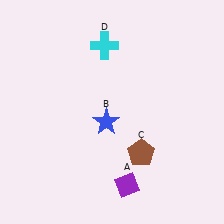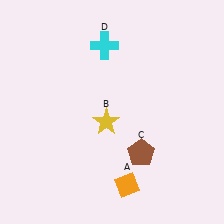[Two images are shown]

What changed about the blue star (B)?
In Image 1, B is blue. In Image 2, it changed to yellow.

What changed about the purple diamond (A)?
In Image 1, A is purple. In Image 2, it changed to orange.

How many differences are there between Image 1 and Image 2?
There are 2 differences between the two images.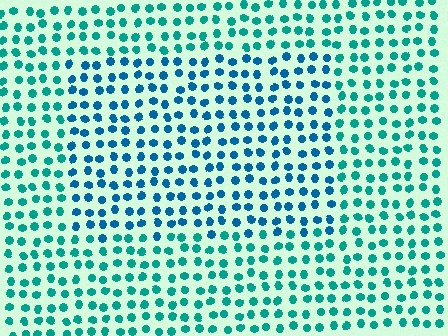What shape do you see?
I see a rectangle.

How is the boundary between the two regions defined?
The boundary is defined purely by a slight shift in hue (about 30 degrees). Spacing, size, and orientation are identical on both sides.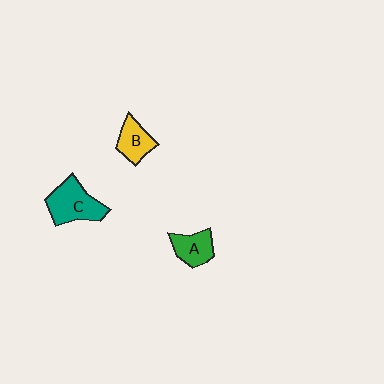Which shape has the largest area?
Shape C (teal).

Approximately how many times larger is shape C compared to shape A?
Approximately 1.6 times.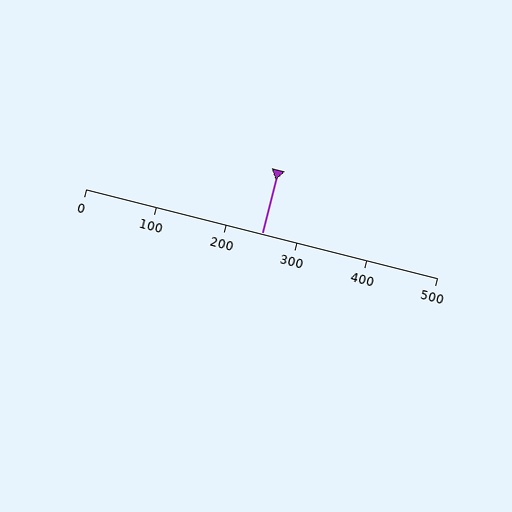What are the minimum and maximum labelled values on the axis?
The axis runs from 0 to 500.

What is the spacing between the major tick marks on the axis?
The major ticks are spaced 100 apart.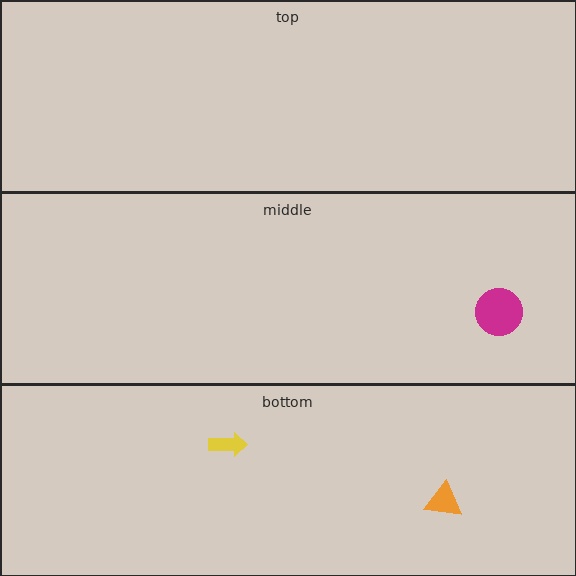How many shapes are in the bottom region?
2.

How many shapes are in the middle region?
1.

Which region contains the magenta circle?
The middle region.